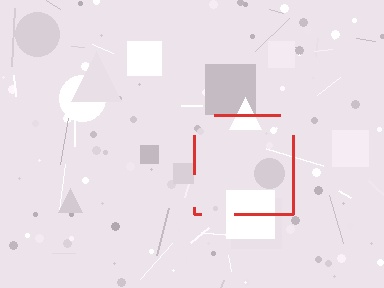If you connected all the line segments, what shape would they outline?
They would outline a square.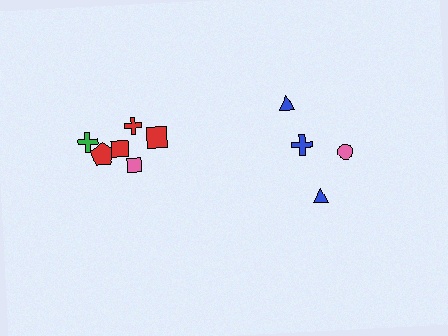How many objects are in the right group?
There are 4 objects.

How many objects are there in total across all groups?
There are 10 objects.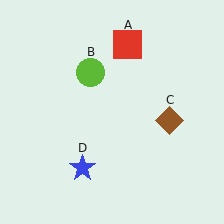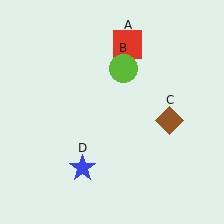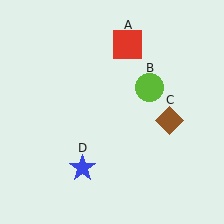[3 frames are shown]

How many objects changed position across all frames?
1 object changed position: lime circle (object B).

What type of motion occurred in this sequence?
The lime circle (object B) rotated clockwise around the center of the scene.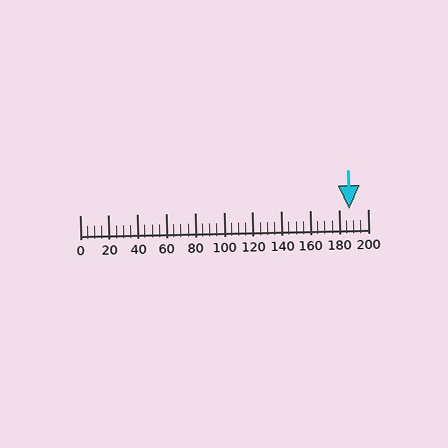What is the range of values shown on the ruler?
The ruler shows values from 0 to 200.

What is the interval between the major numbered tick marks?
The major tick marks are spaced 20 units apart.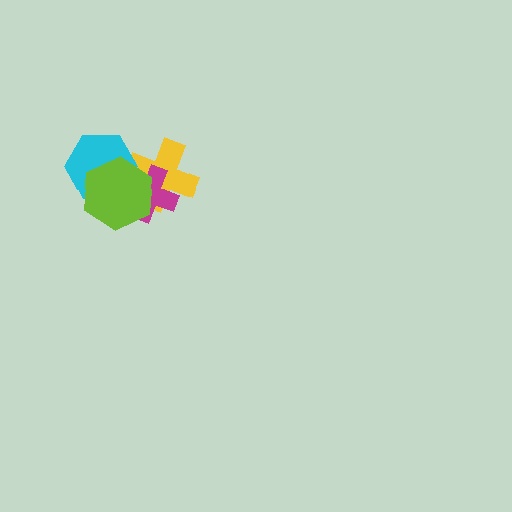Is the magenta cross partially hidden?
Yes, it is partially covered by another shape.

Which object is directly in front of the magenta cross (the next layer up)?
The cyan hexagon is directly in front of the magenta cross.